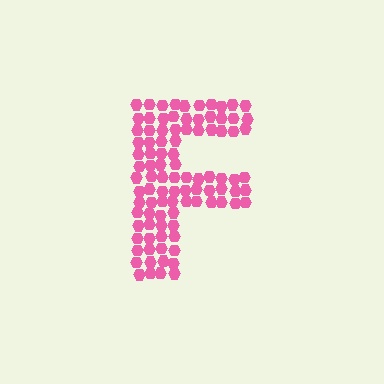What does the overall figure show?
The overall figure shows the letter F.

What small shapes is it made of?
It is made of small hexagons.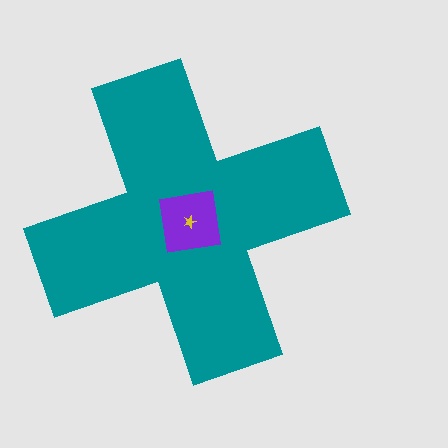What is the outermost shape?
The teal cross.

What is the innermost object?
The yellow star.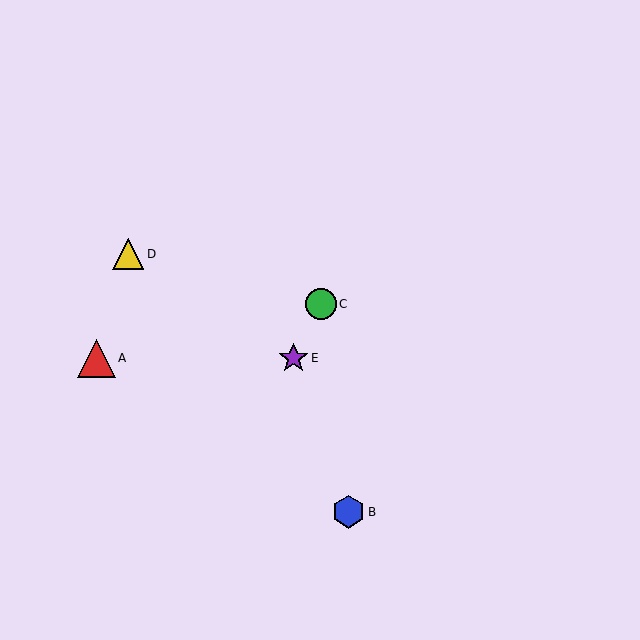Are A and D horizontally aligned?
No, A is at y≈358 and D is at y≈254.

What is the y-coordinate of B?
Object B is at y≈512.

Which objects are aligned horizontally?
Objects A, E are aligned horizontally.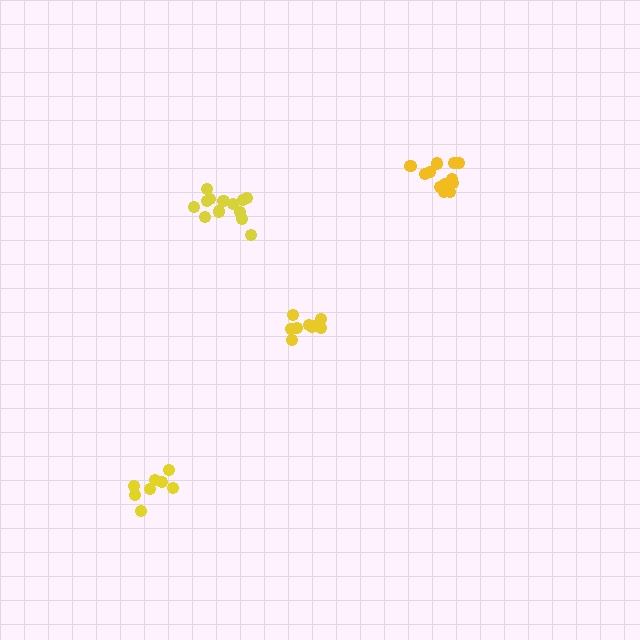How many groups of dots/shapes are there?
There are 4 groups.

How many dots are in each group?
Group 1: 13 dots, Group 2: 12 dots, Group 3: 9 dots, Group 4: 8 dots (42 total).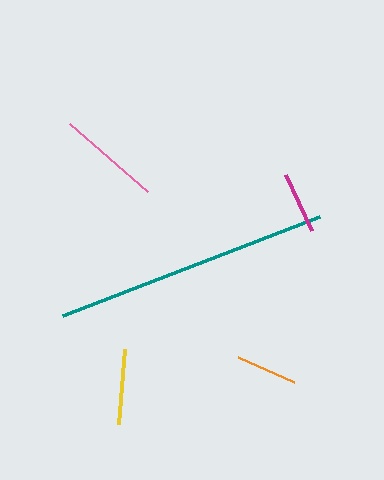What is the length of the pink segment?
The pink segment is approximately 103 pixels long.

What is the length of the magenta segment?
The magenta segment is approximately 61 pixels long.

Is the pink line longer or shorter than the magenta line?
The pink line is longer than the magenta line.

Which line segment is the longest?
The teal line is the longest at approximately 275 pixels.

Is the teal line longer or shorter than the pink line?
The teal line is longer than the pink line.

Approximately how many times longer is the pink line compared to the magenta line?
The pink line is approximately 1.7 times the length of the magenta line.